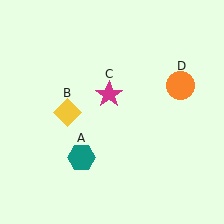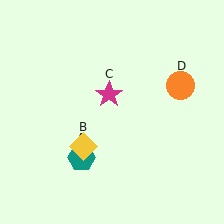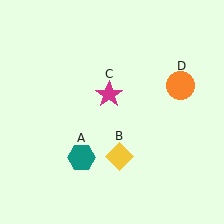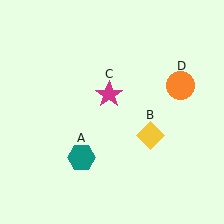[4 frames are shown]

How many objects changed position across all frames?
1 object changed position: yellow diamond (object B).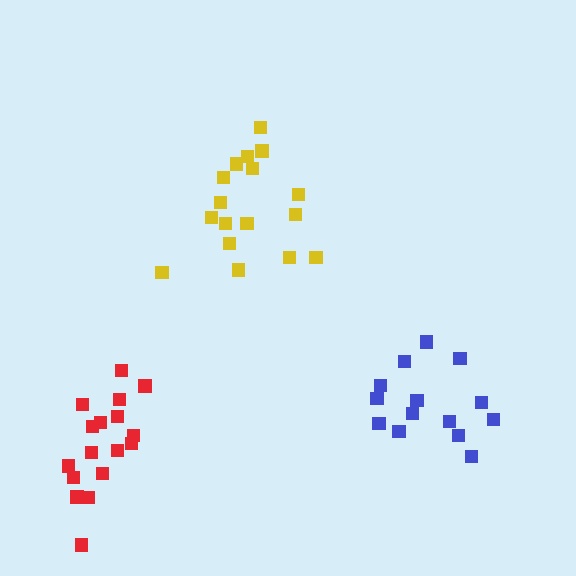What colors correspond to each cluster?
The clusters are colored: red, blue, yellow.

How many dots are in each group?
Group 1: 17 dots, Group 2: 14 dots, Group 3: 17 dots (48 total).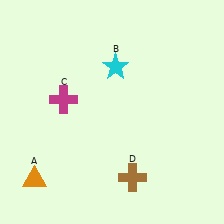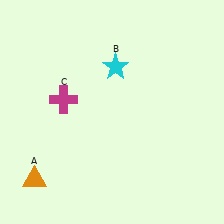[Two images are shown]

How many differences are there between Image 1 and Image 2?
There is 1 difference between the two images.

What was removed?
The brown cross (D) was removed in Image 2.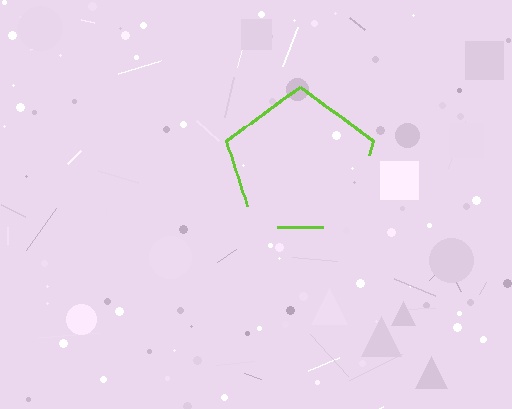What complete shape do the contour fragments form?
The contour fragments form a pentagon.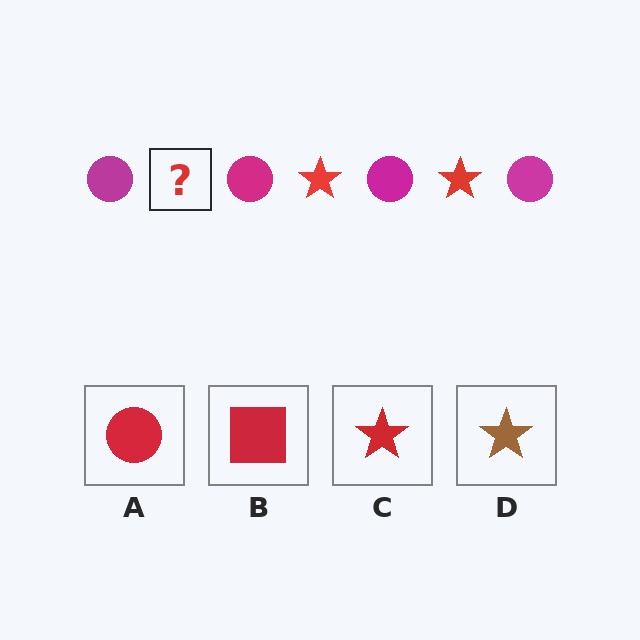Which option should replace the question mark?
Option C.